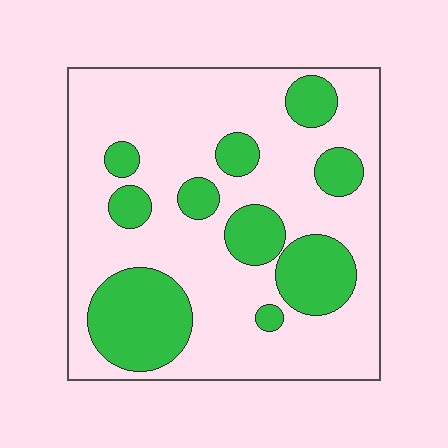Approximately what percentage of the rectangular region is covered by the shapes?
Approximately 30%.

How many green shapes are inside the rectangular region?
10.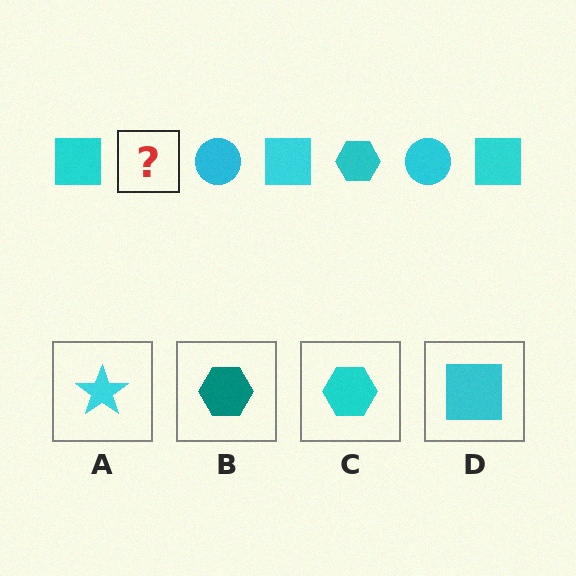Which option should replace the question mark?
Option C.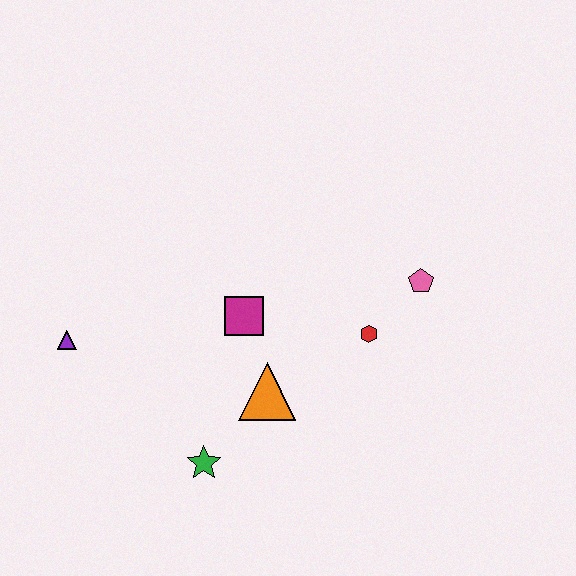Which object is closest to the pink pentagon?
The red hexagon is closest to the pink pentagon.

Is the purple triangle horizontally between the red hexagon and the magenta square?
No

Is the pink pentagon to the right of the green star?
Yes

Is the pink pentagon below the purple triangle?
No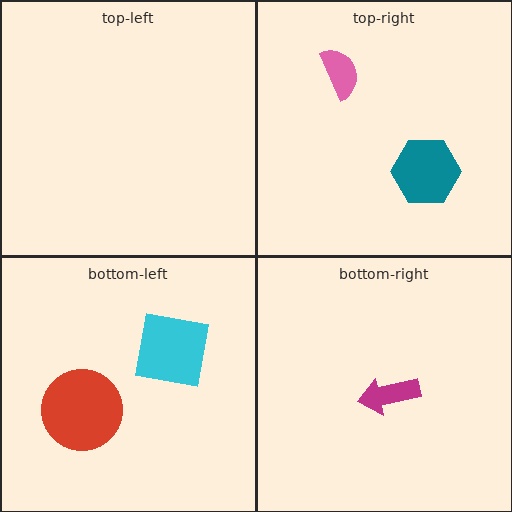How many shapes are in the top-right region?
2.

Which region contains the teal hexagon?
The top-right region.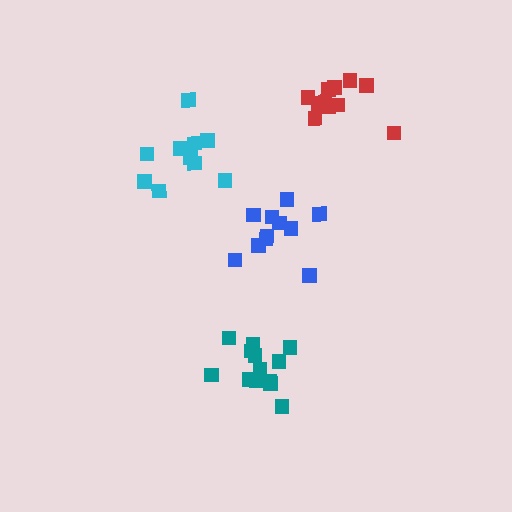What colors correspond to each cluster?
The clusters are colored: blue, teal, red, cyan.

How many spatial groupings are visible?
There are 4 spatial groupings.